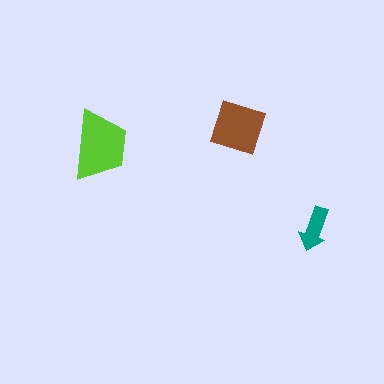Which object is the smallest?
The teal arrow.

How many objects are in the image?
There are 3 objects in the image.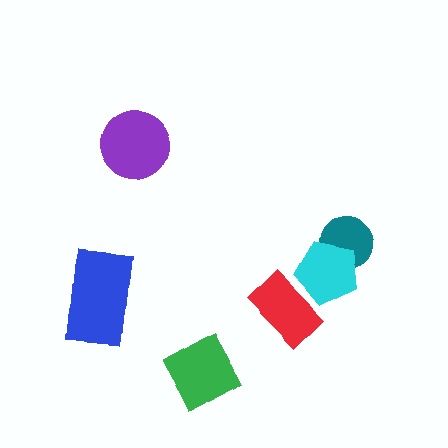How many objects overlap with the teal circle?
1 object overlaps with the teal circle.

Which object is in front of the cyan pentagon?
The red rectangle is in front of the cyan pentagon.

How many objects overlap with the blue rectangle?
0 objects overlap with the blue rectangle.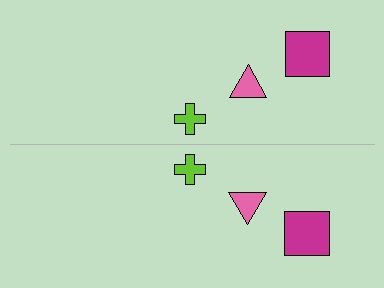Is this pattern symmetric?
Yes, this pattern has bilateral (reflection) symmetry.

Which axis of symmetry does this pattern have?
The pattern has a horizontal axis of symmetry running through the center of the image.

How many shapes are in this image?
There are 6 shapes in this image.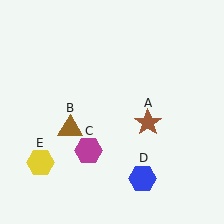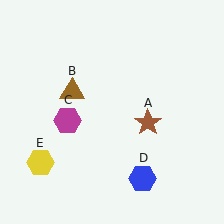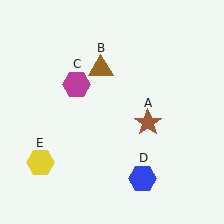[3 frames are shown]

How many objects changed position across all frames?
2 objects changed position: brown triangle (object B), magenta hexagon (object C).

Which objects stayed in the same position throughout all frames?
Brown star (object A) and blue hexagon (object D) and yellow hexagon (object E) remained stationary.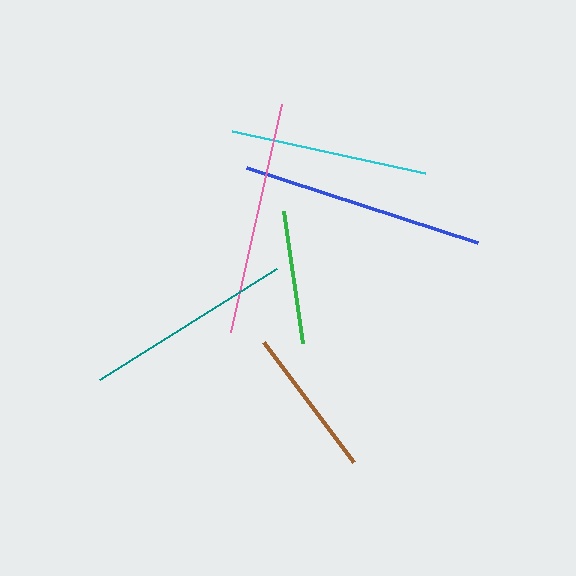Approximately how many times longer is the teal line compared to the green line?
The teal line is approximately 1.6 times the length of the green line.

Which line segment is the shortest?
The green line is the shortest at approximately 134 pixels.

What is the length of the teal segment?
The teal segment is approximately 209 pixels long.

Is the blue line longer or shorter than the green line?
The blue line is longer than the green line.